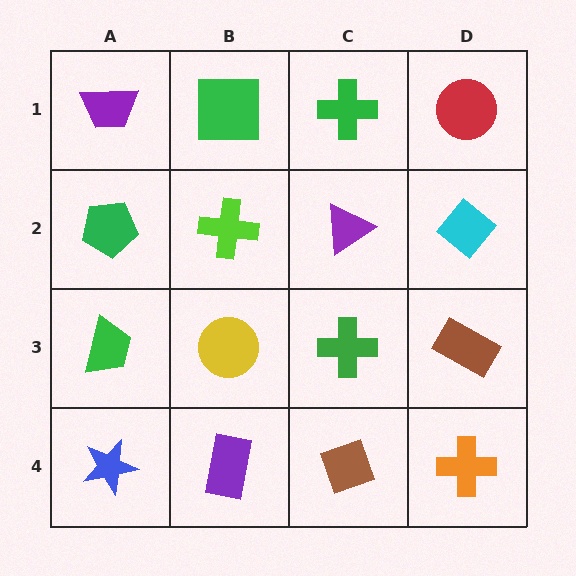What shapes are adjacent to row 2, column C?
A green cross (row 1, column C), a green cross (row 3, column C), a lime cross (row 2, column B), a cyan diamond (row 2, column D).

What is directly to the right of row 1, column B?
A green cross.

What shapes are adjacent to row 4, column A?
A green trapezoid (row 3, column A), a purple rectangle (row 4, column B).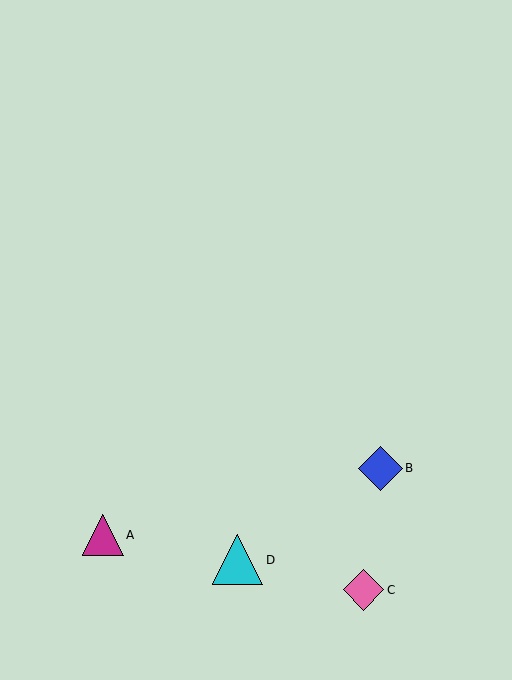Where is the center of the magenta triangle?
The center of the magenta triangle is at (103, 535).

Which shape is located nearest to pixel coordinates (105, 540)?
The magenta triangle (labeled A) at (103, 535) is nearest to that location.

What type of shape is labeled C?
Shape C is a pink diamond.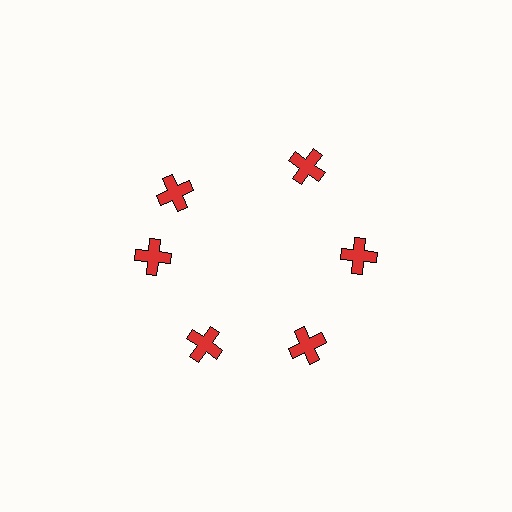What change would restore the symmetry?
The symmetry would be restored by rotating it back into even spacing with its neighbors so that all 6 crosses sit at equal angles and equal distance from the center.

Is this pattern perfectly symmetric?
No. The 6 red crosses are arranged in a ring, but one element near the 11 o'clock position is rotated out of alignment along the ring, breaking the 6-fold rotational symmetry.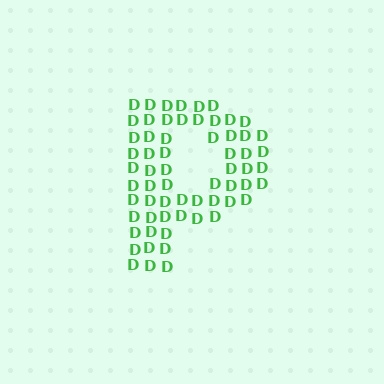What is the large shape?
The large shape is the letter P.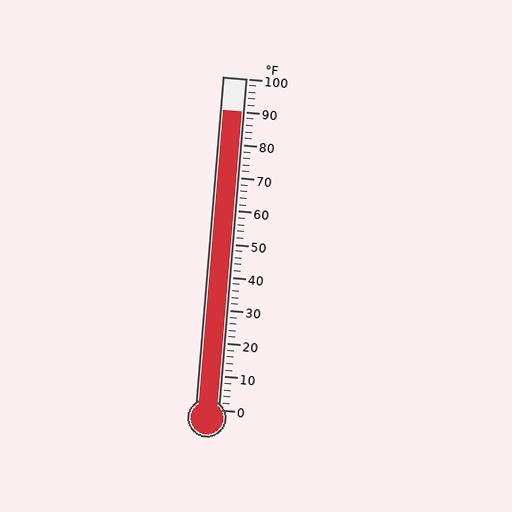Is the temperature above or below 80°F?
The temperature is above 80°F.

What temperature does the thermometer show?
The thermometer shows approximately 90°F.